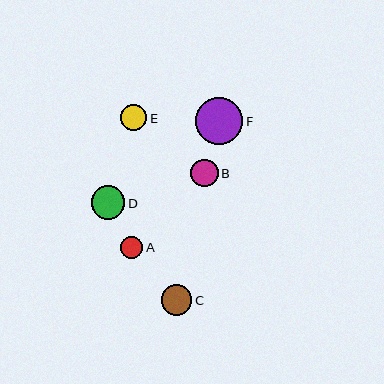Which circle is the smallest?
Circle A is the smallest with a size of approximately 22 pixels.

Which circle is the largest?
Circle F is the largest with a size of approximately 47 pixels.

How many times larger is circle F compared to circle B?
Circle F is approximately 1.7 times the size of circle B.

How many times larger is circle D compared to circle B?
Circle D is approximately 1.2 times the size of circle B.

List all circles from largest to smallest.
From largest to smallest: F, D, C, B, E, A.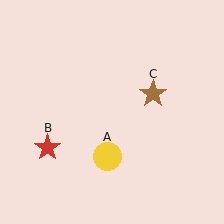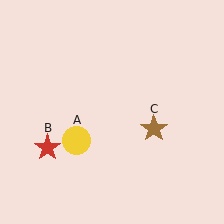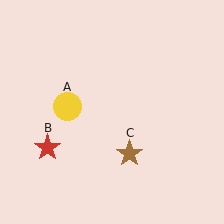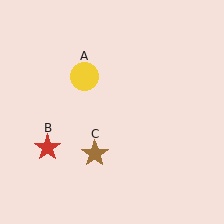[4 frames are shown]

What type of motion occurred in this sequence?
The yellow circle (object A), brown star (object C) rotated clockwise around the center of the scene.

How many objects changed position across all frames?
2 objects changed position: yellow circle (object A), brown star (object C).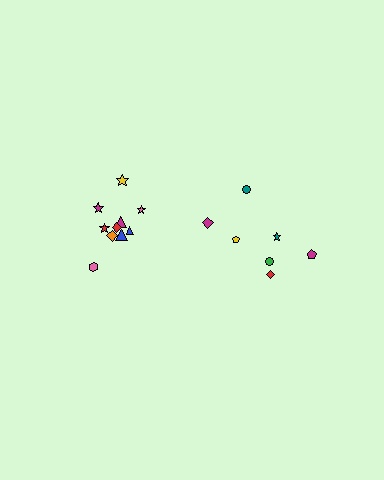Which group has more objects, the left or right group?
The left group.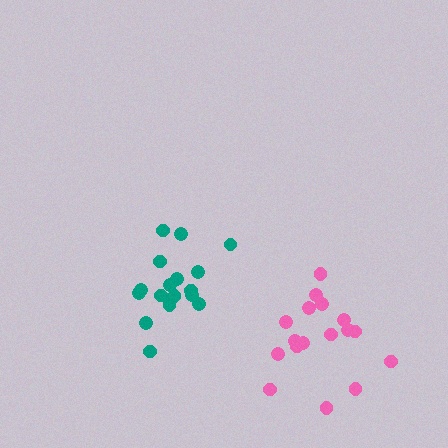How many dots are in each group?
Group 1: 17 dots, Group 2: 17 dots (34 total).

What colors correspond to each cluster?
The clusters are colored: teal, pink.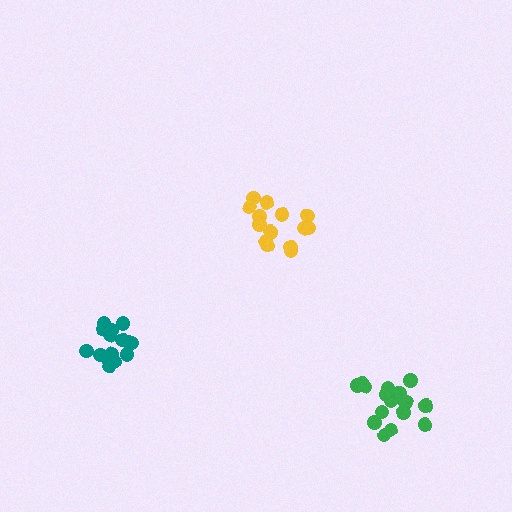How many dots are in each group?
Group 1: 17 dots, Group 2: 15 dots, Group 3: 18 dots (50 total).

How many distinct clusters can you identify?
There are 3 distinct clusters.